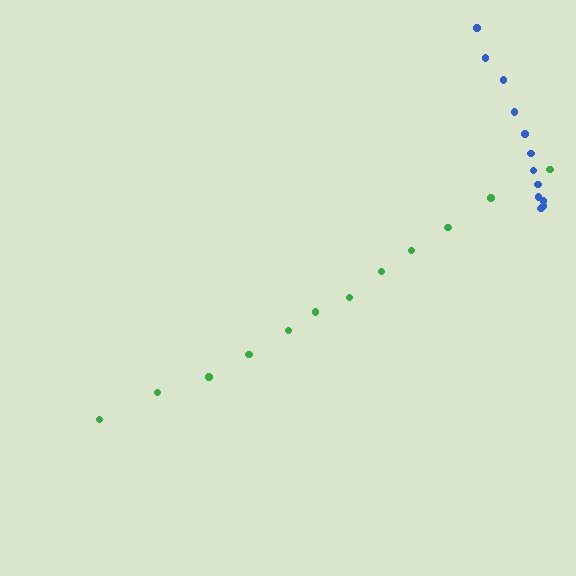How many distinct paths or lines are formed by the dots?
There are 2 distinct paths.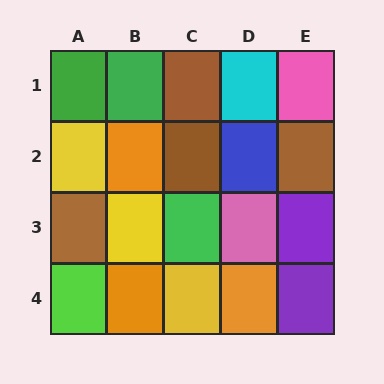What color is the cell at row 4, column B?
Orange.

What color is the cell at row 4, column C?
Yellow.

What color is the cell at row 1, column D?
Cyan.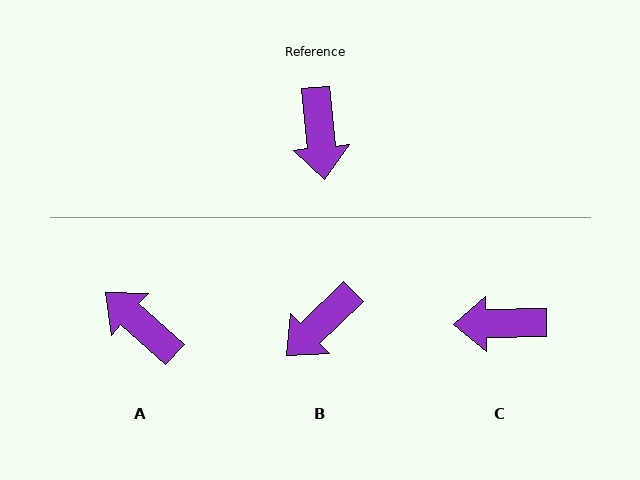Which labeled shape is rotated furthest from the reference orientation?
A, about 137 degrees away.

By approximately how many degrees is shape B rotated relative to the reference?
Approximately 52 degrees clockwise.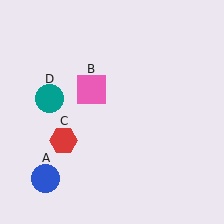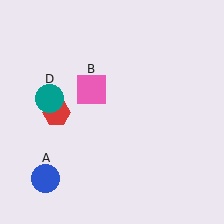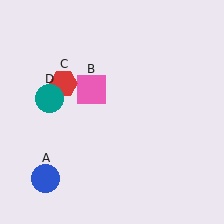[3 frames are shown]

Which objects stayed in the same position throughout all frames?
Blue circle (object A) and pink square (object B) and teal circle (object D) remained stationary.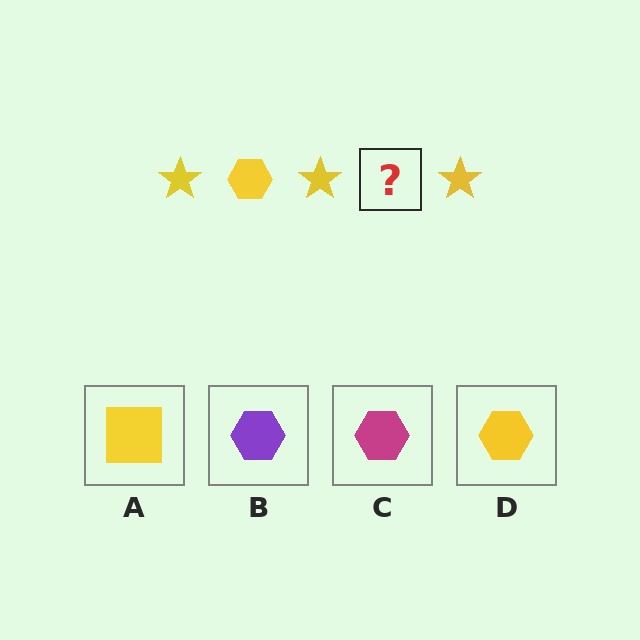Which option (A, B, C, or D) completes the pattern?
D.